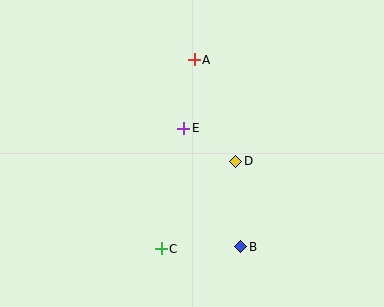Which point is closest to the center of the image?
Point E at (184, 128) is closest to the center.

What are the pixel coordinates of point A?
Point A is at (194, 60).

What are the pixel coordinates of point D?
Point D is at (236, 161).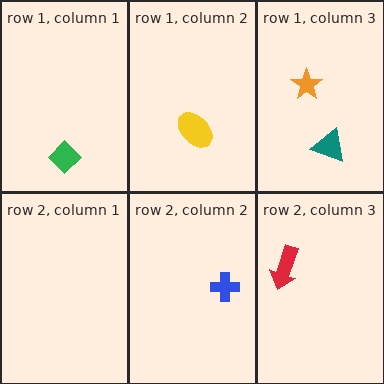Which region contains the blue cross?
The row 2, column 2 region.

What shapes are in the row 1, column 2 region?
The yellow ellipse.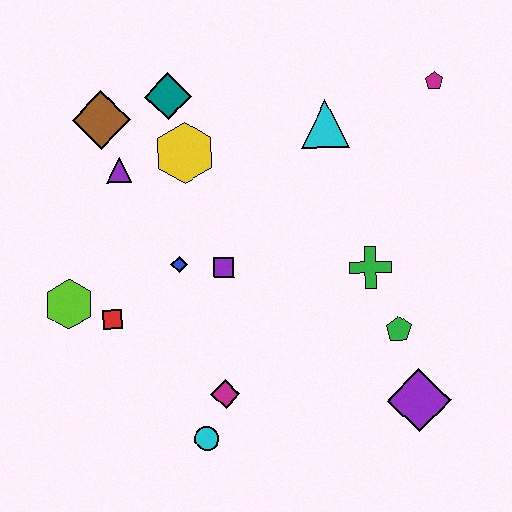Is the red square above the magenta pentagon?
No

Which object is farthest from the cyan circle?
The magenta pentagon is farthest from the cyan circle.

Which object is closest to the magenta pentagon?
The cyan triangle is closest to the magenta pentagon.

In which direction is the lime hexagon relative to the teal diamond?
The lime hexagon is below the teal diamond.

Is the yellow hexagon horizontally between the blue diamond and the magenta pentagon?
Yes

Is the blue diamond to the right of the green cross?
No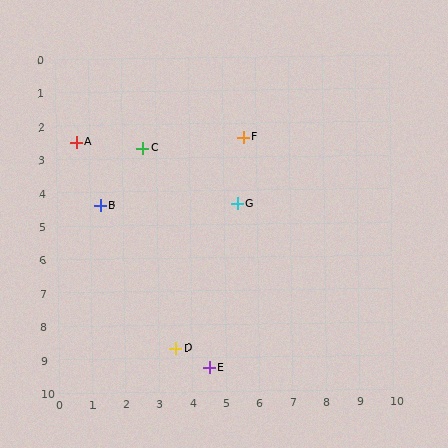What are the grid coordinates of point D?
Point D is at approximately (3.5, 8.7).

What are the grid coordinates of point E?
Point E is at approximately (4.5, 9.3).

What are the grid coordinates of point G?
Point G is at approximately (5.4, 4.4).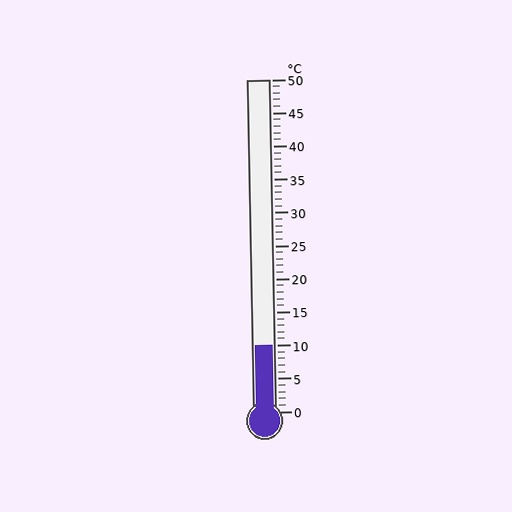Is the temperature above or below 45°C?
The temperature is below 45°C.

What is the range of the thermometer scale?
The thermometer scale ranges from 0°C to 50°C.